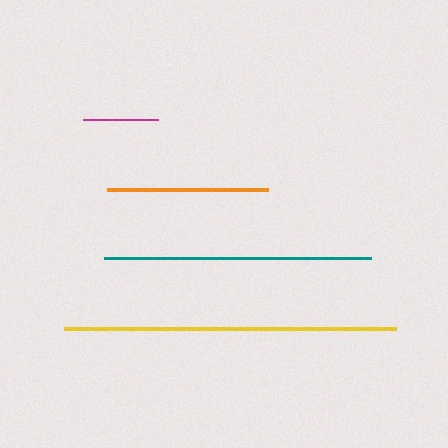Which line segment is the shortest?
The magenta line is the shortest at approximately 75 pixels.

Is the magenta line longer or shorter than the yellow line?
The yellow line is longer than the magenta line.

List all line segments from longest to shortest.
From longest to shortest: yellow, teal, orange, magenta.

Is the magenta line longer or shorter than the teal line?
The teal line is longer than the magenta line.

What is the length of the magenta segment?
The magenta segment is approximately 75 pixels long.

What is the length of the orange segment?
The orange segment is approximately 161 pixels long.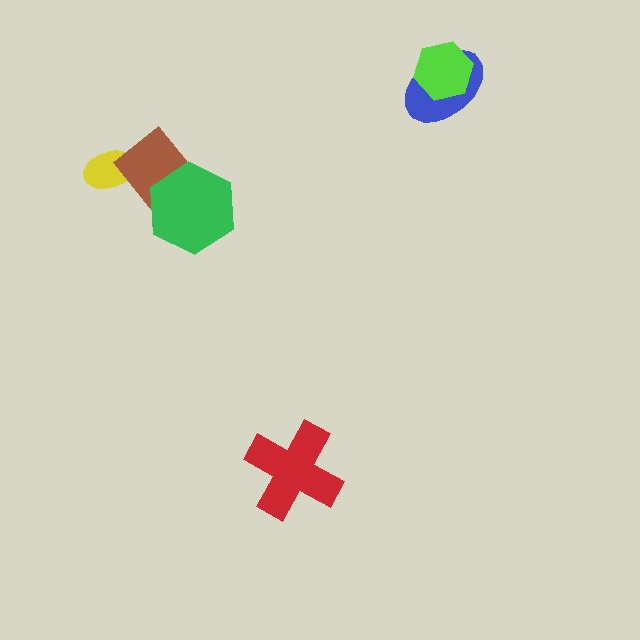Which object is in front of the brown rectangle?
The green hexagon is in front of the brown rectangle.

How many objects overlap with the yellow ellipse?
1 object overlaps with the yellow ellipse.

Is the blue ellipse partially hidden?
Yes, it is partially covered by another shape.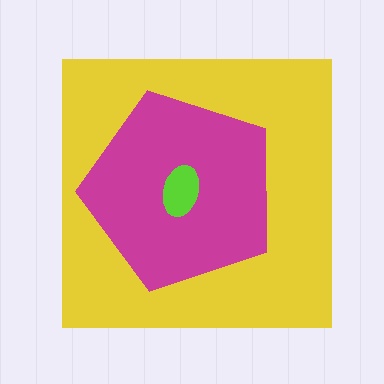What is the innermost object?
The lime ellipse.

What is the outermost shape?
The yellow square.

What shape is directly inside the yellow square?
The magenta pentagon.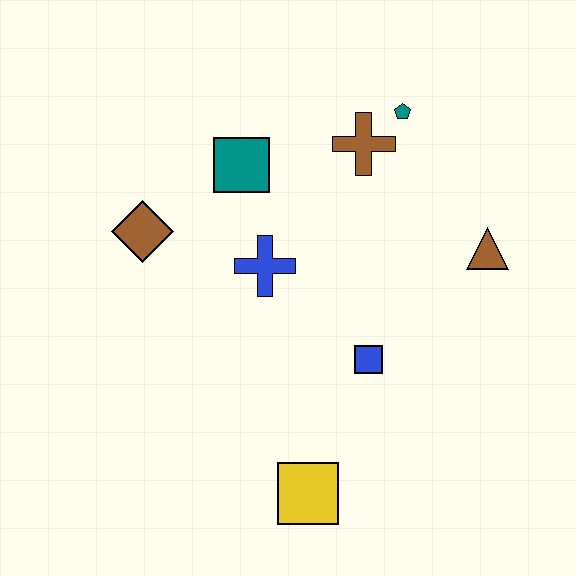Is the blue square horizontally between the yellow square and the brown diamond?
No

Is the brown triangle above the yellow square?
Yes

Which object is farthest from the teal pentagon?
The yellow square is farthest from the teal pentagon.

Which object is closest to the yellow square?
The blue square is closest to the yellow square.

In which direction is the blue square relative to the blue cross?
The blue square is to the right of the blue cross.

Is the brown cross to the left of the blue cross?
No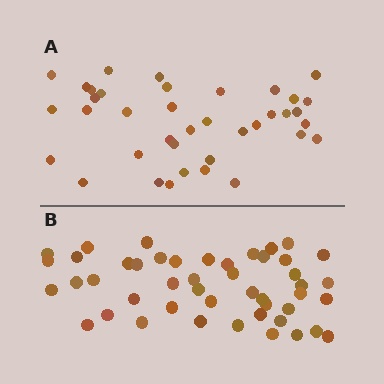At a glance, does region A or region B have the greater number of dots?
Region B (the bottom region) has more dots.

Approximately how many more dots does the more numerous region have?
Region B has roughly 8 or so more dots than region A.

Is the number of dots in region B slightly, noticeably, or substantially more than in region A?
Region B has only slightly more — the two regions are fairly close. The ratio is roughly 1.2 to 1.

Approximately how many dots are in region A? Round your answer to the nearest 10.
About 40 dots. (The exact count is 38, which rounds to 40.)